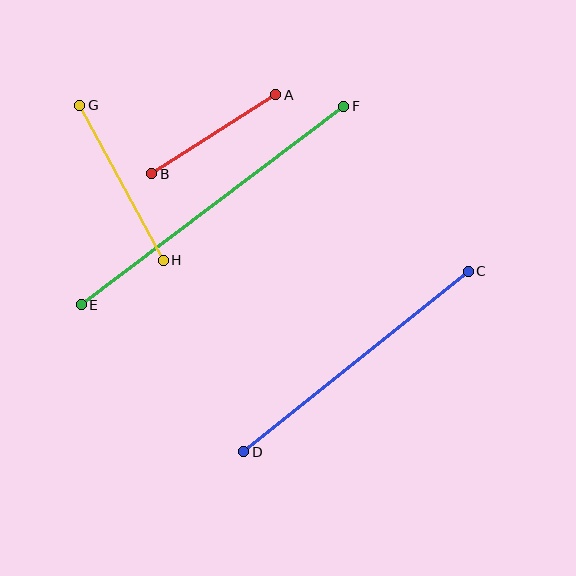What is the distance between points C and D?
The distance is approximately 289 pixels.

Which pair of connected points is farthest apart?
Points E and F are farthest apart.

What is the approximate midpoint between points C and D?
The midpoint is at approximately (356, 362) pixels.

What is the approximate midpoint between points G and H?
The midpoint is at approximately (121, 183) pixels.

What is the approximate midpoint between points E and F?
The midpoint is at approximately (213, 205) pixels.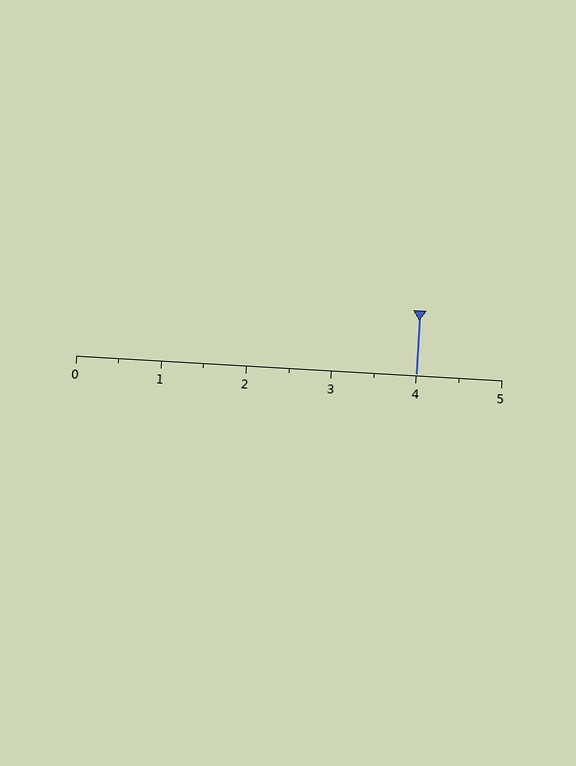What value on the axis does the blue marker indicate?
The marker indicates approximately 4.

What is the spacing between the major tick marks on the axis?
The major ticks are spaced 1 apart.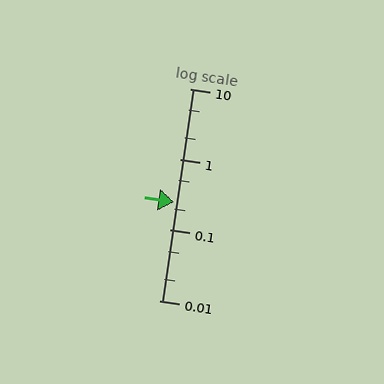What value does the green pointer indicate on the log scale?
The pointer indicates approximately 0.25.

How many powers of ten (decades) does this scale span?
The scale spans 3 decades, from 0.01 to 10.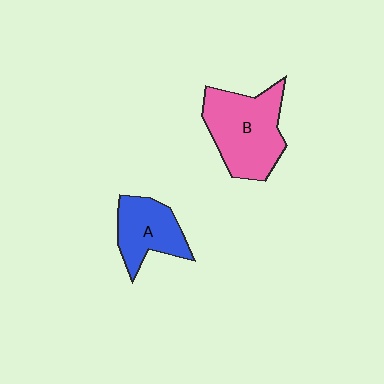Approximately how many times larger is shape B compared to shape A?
Approximately 1.5 times.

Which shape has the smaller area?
Shape A (blue).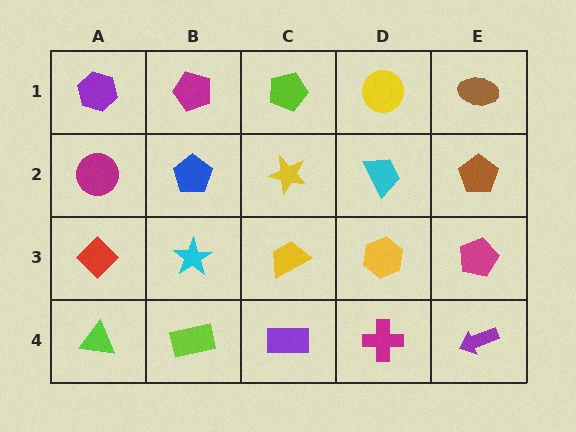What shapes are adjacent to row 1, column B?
A blue pentagon (row 2, column B), a purple hexagon (row 1, column A), a lime pentagon (row 1, column C).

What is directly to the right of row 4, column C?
A magenta cross.